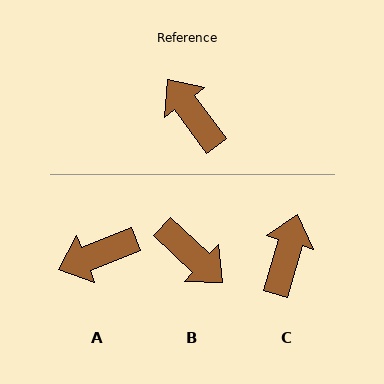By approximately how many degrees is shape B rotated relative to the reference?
Approximately 169 degrees clockwise.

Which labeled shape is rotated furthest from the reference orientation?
B, about 169 degrees away.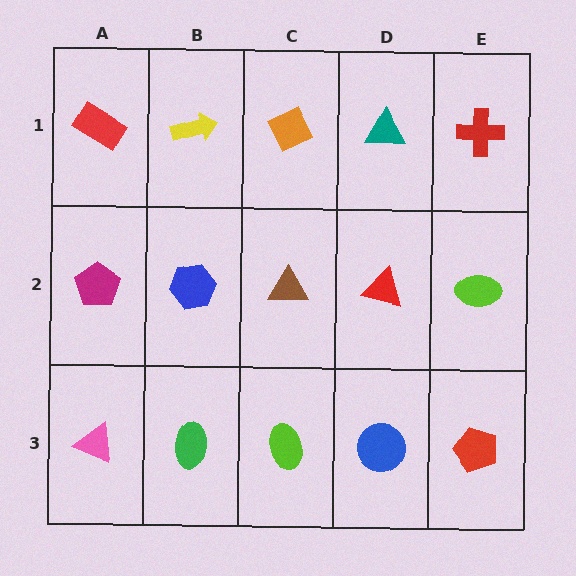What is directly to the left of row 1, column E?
A teal triangle.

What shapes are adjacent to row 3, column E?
A lime ellipse (row 2, column E), a blue circle (row 3, column D).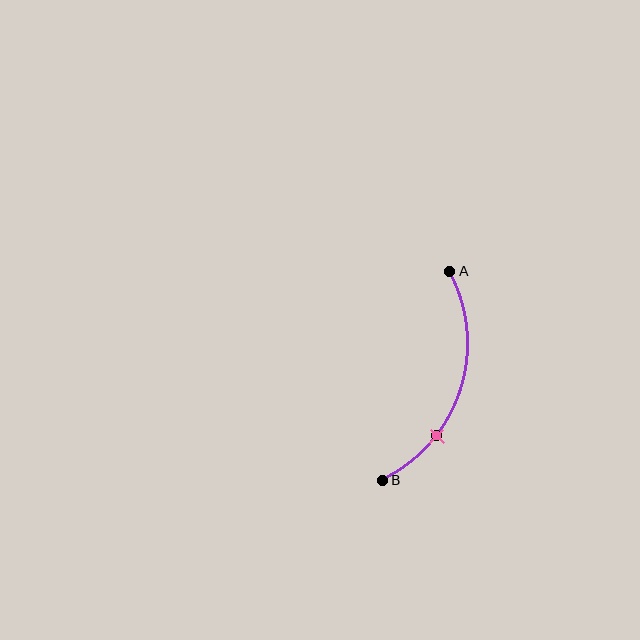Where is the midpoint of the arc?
The arc midpoint is the point on the curve farthest from the straight line joining A and B. It sits to the right of that line.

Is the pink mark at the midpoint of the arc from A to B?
No. The pink mark lies on the arc but is closer to endpoint B. The arc midpoint would be at the point on the curve equidistant along the arc from both A and B.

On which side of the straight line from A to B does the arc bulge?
The arc bulges to the right of the straight line connecting A and B.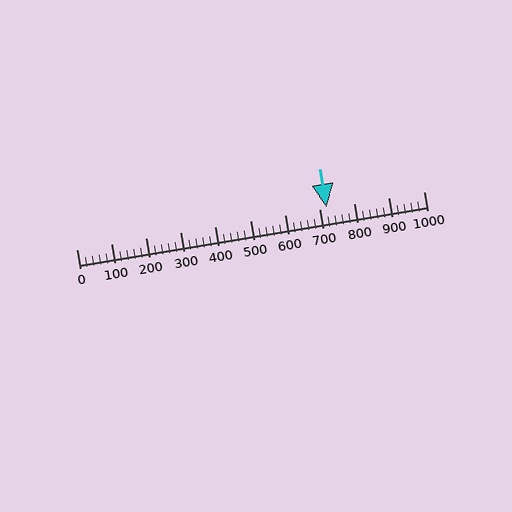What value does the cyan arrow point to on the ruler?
The cyan arrow points to approximately 720.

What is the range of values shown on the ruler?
The ruler shows values from 0 to 1000.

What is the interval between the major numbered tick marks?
The major tick marks are spaced 100 units apart.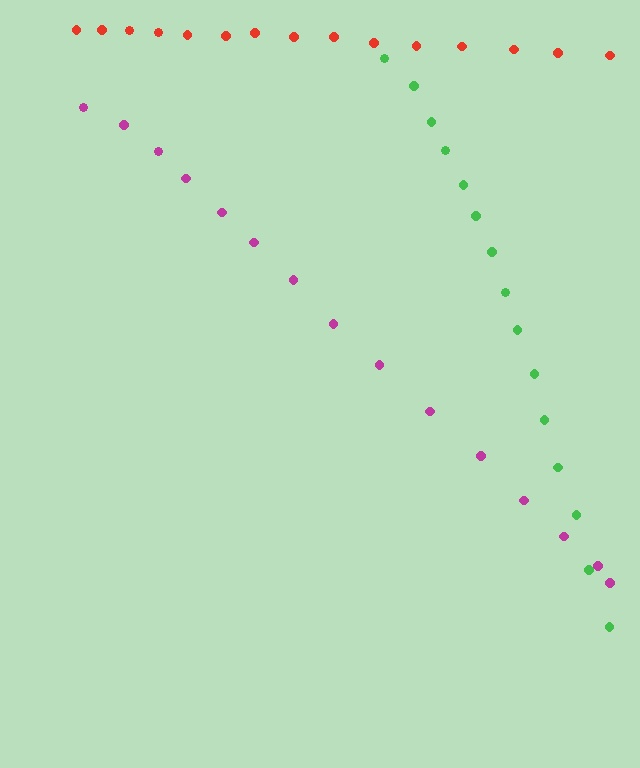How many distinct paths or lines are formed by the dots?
There are 3 distinct paths.